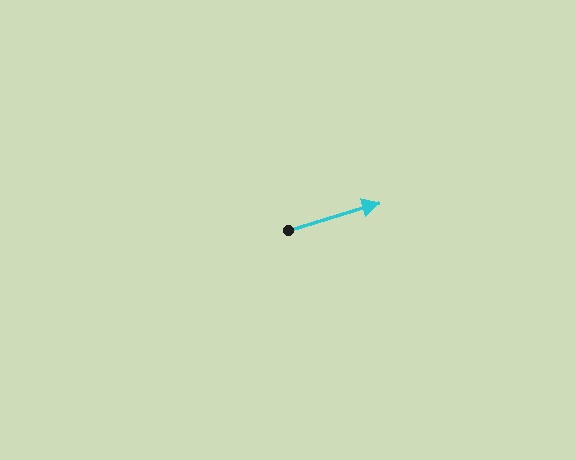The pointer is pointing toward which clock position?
Roughly 2 o'clock.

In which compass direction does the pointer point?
East.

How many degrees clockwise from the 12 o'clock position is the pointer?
Approximately 73 degrees.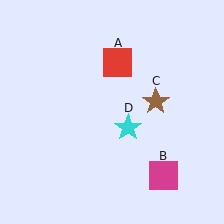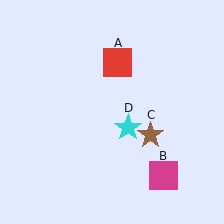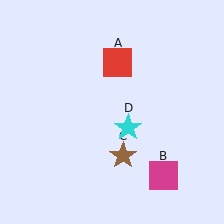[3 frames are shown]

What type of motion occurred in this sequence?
The brown star (object C) rotated clockwise around the center of the scene.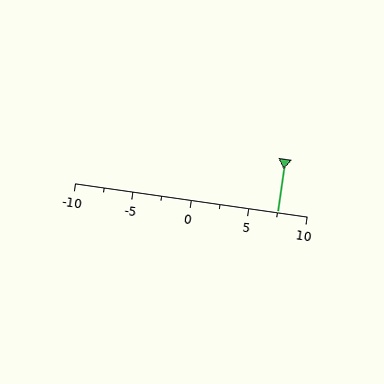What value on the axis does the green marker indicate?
The marker indicates approximately 7.5.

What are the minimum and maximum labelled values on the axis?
The axis runs from -10 to 10.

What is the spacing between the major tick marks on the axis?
The major ticks are spaced 5 apart.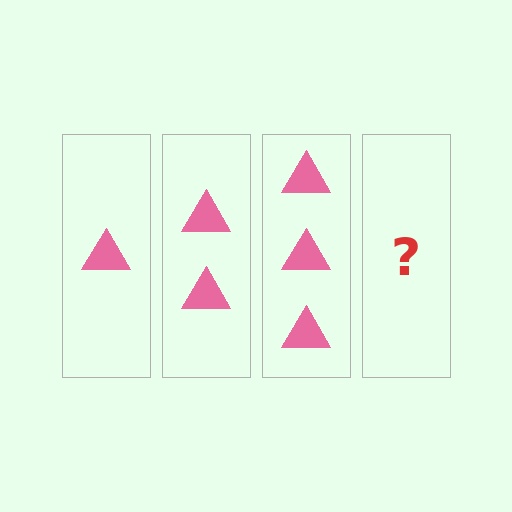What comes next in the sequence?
The next element should be 4 triangles.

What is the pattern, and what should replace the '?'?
The pattern is that each step adds one more triangle. The '?' should be 4 triangles.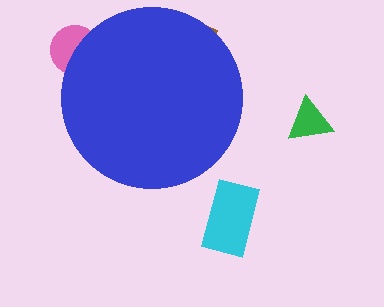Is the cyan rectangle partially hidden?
No, the cyan rectangle is fully visible.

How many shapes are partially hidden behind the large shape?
2 shapes are partially hidden.